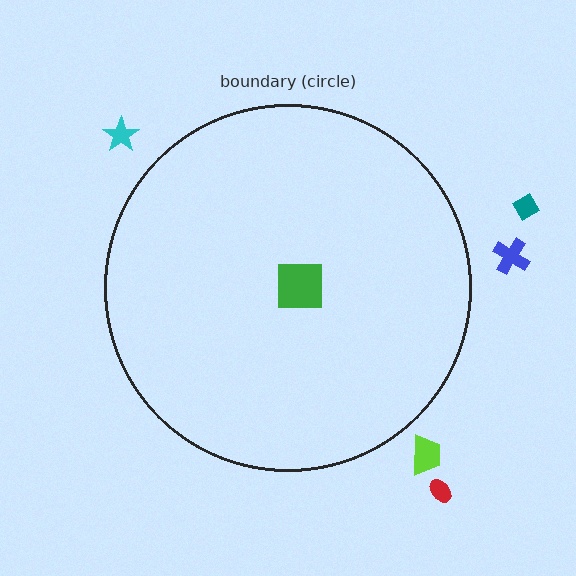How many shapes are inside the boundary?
1 inside, 5 outside.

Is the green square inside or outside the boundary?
Inside.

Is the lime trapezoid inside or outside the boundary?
Outside.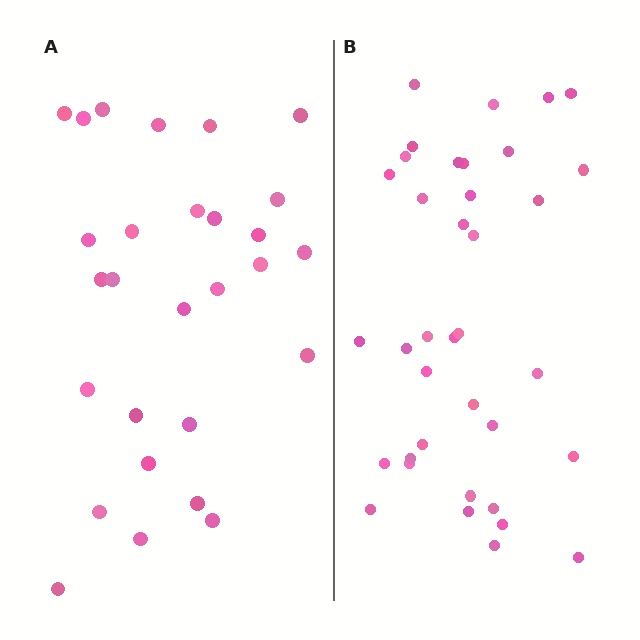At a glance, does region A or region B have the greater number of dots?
Region B (the right region) has more dots.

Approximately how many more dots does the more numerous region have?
Region B has roughly 8 or so more dots than region A.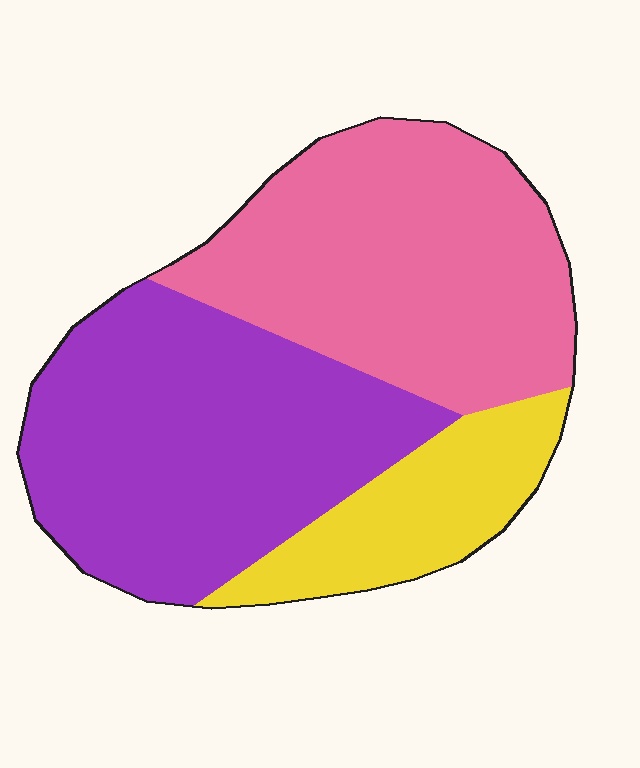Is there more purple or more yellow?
Purple.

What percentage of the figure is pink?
Pink covers 40% of the figure.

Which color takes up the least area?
Yellow, at roughly 15%.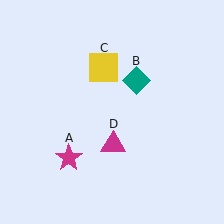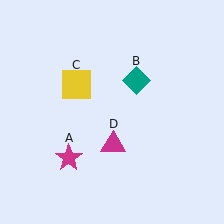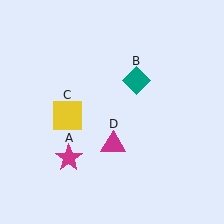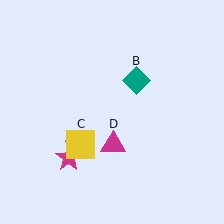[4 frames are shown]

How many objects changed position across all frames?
1 object changed position: yellow square (object C).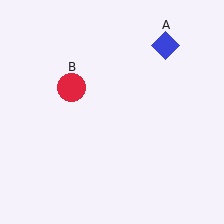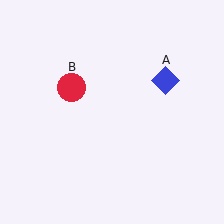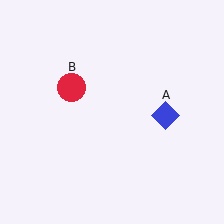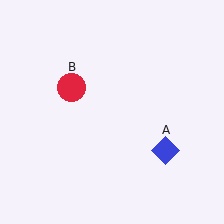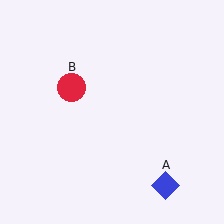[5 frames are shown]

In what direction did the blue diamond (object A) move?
The blue diamond (object A) moved down.